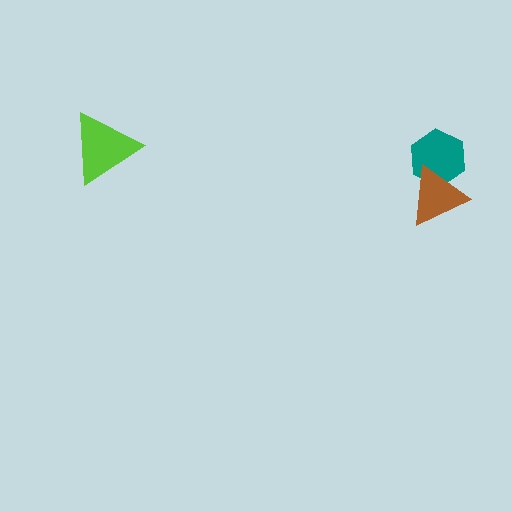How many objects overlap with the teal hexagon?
1 object overlaps with the teal hexagon.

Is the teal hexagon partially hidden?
Yes, it is partially covered by another shape.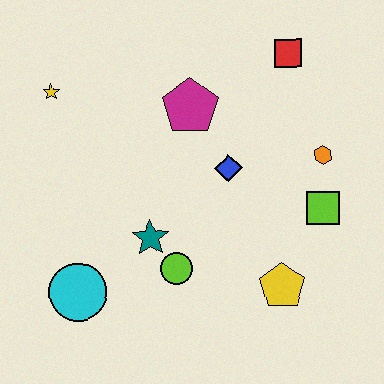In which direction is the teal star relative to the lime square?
The teal star is to the left of the lime square.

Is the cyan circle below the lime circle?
Yes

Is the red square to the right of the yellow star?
Yes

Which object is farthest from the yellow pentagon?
The yellow star is farthest from the yellow pentagon.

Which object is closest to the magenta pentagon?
The blue diamond is closest to the magenta pentagon.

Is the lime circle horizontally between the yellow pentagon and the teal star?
Yes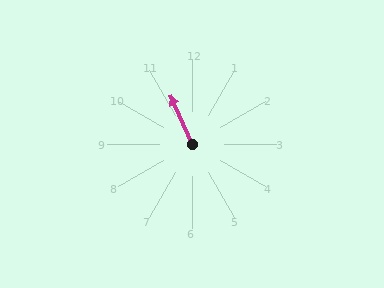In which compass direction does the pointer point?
Northwest.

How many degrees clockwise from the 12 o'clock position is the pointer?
Approximately 336 degrees.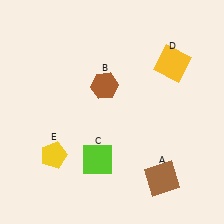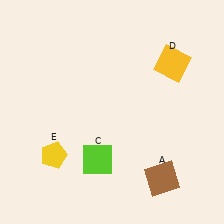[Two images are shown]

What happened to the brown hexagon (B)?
The brown hexagon (B) was removed in Image 2. It was in the top-left area of Image 1.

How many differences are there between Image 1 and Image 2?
There is 1 difference between the two images.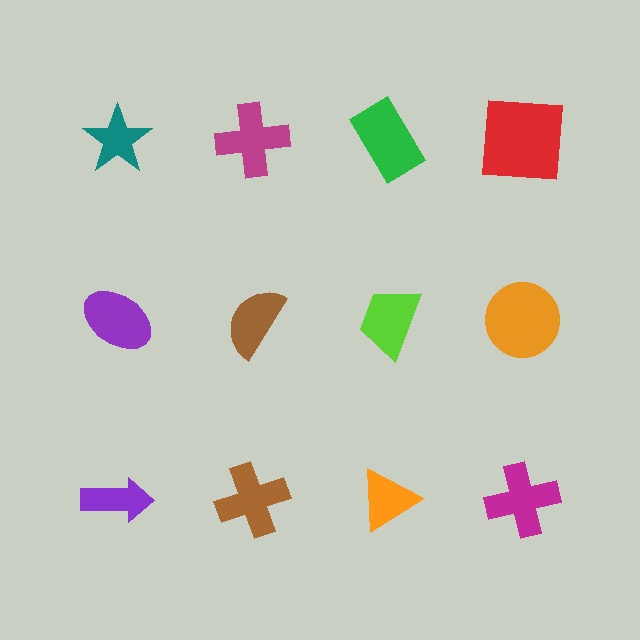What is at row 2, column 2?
A brown semicircle.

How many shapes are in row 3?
4 shapes.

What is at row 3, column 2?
A brown cross.